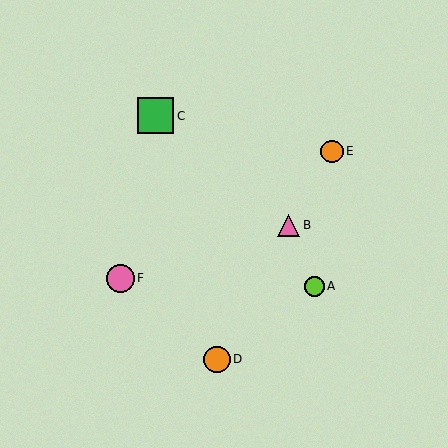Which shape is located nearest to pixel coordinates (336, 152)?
The orange circle (labeled E) at (332, 151) is nearest to that location.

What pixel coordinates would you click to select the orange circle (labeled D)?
Click at (217, 359) to select the orange circle D.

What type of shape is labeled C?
Shape C is a green square.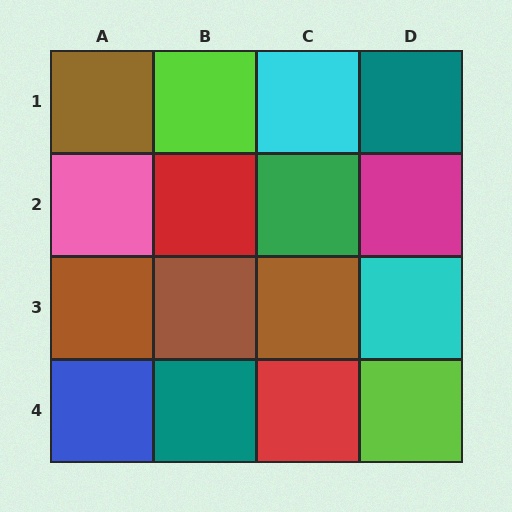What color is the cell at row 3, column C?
Brown.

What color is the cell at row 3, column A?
Brown.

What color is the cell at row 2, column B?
Red.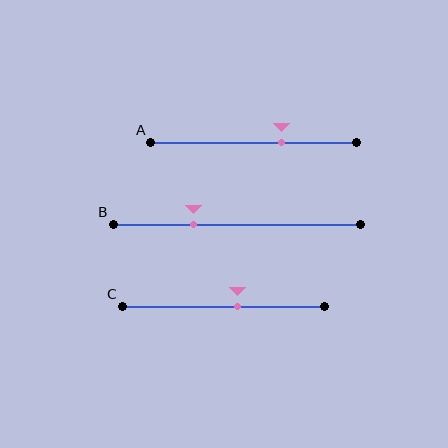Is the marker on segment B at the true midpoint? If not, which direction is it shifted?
No, the marker on segment B is shifted to the left by about 17% of the segment length.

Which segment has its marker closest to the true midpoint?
Segment C has its marker closest to the true midpoint.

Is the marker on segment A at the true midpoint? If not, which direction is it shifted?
No, the marker on segment A is shifted to the right by about 14% of the segment length.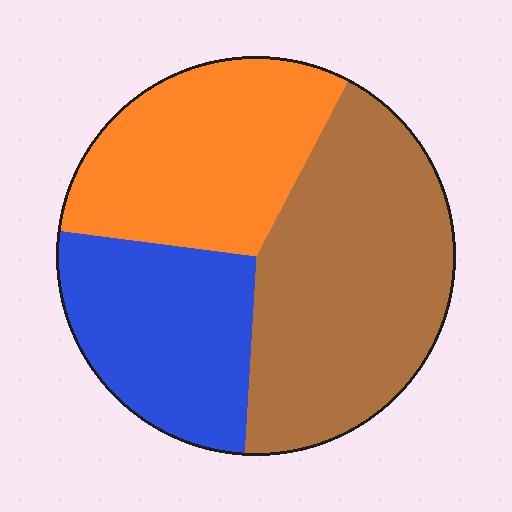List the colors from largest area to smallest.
From largest to smallest: brown, orange, blue.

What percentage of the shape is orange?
Orange takes up about one third (1/3) of the shape.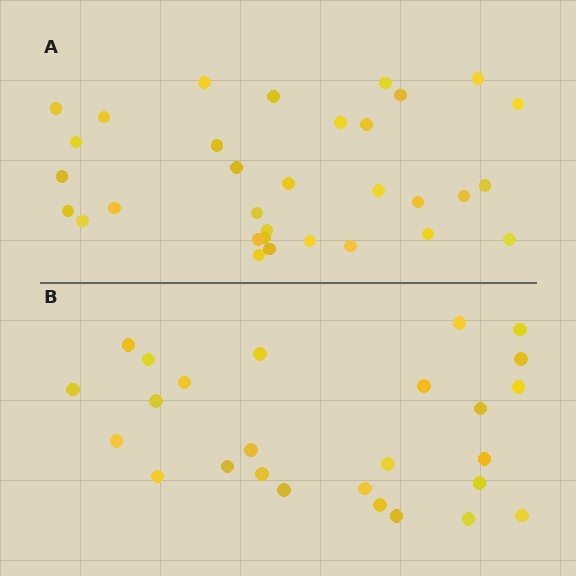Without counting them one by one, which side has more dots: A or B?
Region A (the top region) has more dots.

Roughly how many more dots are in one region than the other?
Region A has about 6 more dots than region B.